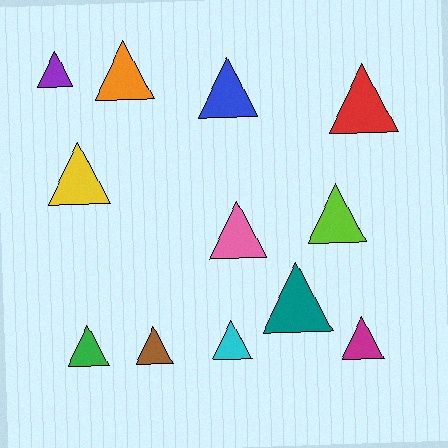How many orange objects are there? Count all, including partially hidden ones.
There is 1 orange object.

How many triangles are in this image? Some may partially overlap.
There are 12 triangles.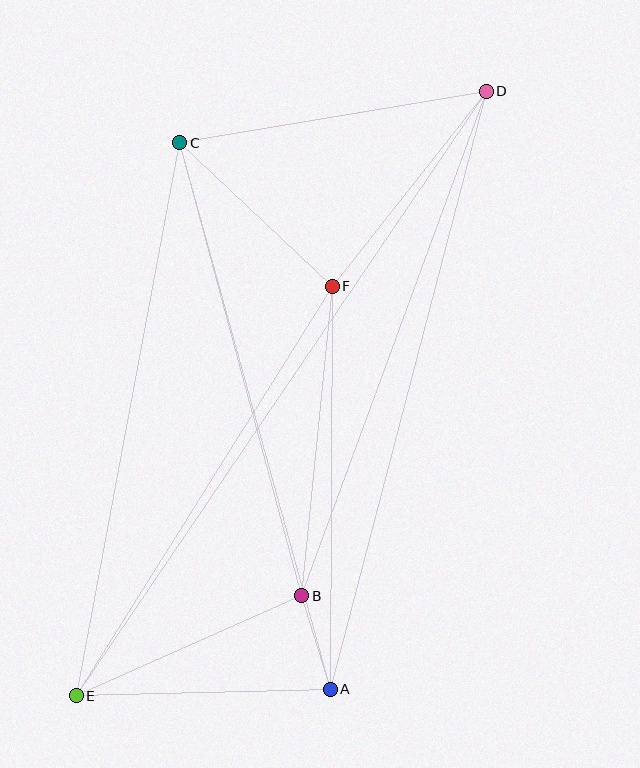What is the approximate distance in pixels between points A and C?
The distance between A and C is approximately 567 pixels.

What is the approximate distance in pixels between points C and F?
The distance between C and F is approximately 210 pixels.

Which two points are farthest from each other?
Points D and E are farthest from each other.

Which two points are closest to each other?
Points A and B are closest to each other.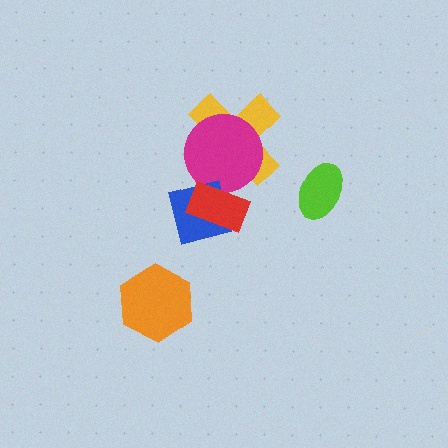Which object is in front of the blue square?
The red rectangle is in front of the blue square.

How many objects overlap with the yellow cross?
2 objects overlap with the yellow cross.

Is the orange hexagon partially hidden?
No, no other shape covers it.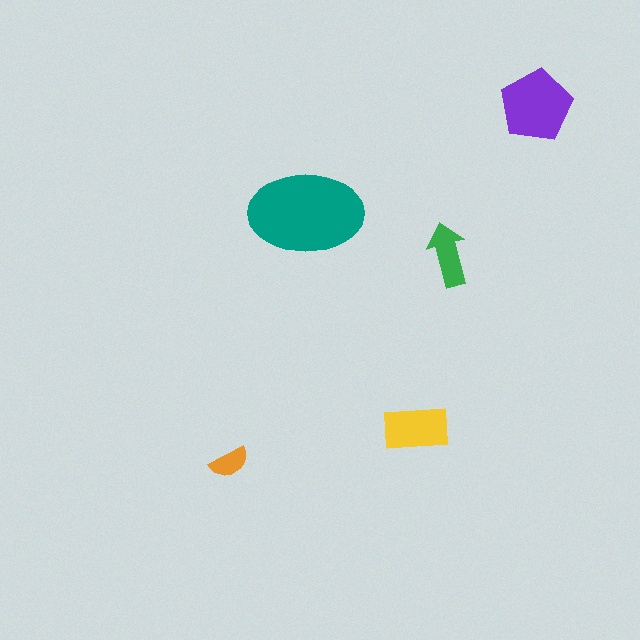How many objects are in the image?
There are 5 objects in the image.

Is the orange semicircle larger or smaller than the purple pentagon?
Smaller.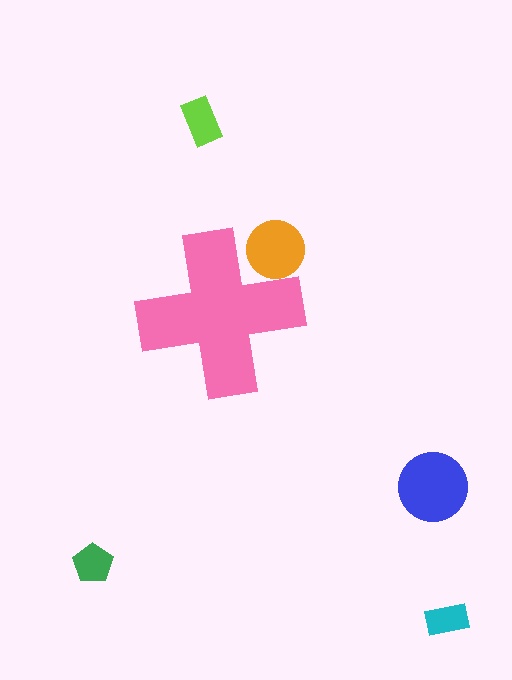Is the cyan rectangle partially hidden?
No, the cyan rectangle is fully visible.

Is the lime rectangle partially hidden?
No, the lime rectangle is fully visible.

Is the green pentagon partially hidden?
No, the green pentagon is fully visible.